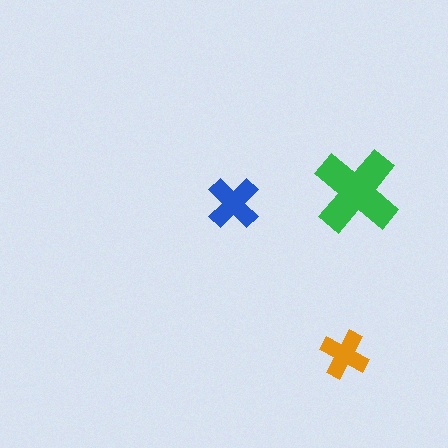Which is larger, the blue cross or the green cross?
The green one.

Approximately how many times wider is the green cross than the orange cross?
About 2 times wider.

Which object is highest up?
The green cross is topmost.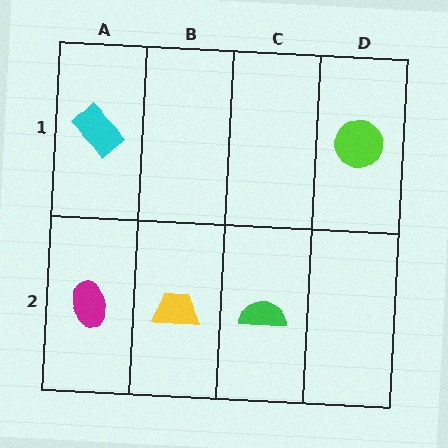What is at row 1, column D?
A lime circle.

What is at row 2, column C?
A green semicircle.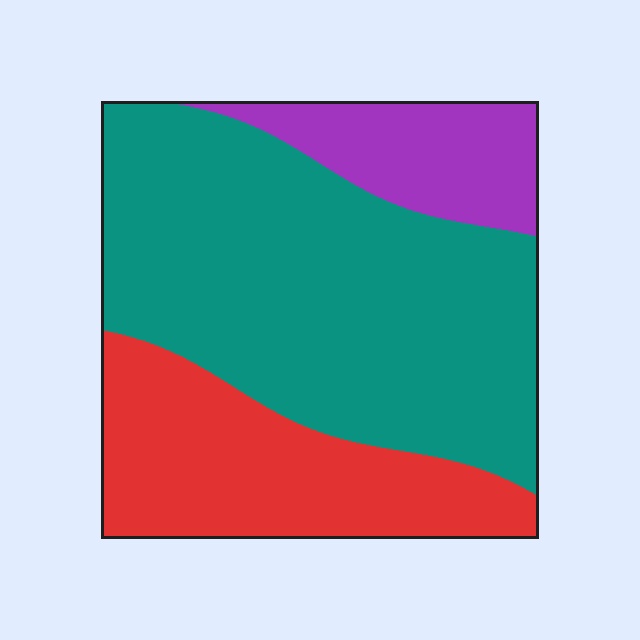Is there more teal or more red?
Teal.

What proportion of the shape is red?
Red covers 28% of the shape.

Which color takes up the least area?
Purple, at roughly 15%.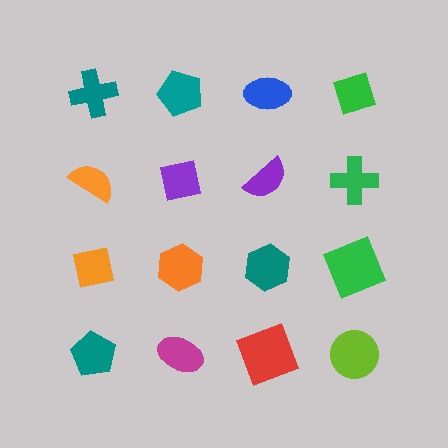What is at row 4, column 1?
A teal pentagon.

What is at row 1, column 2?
A teal pentagon.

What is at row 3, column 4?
A green square.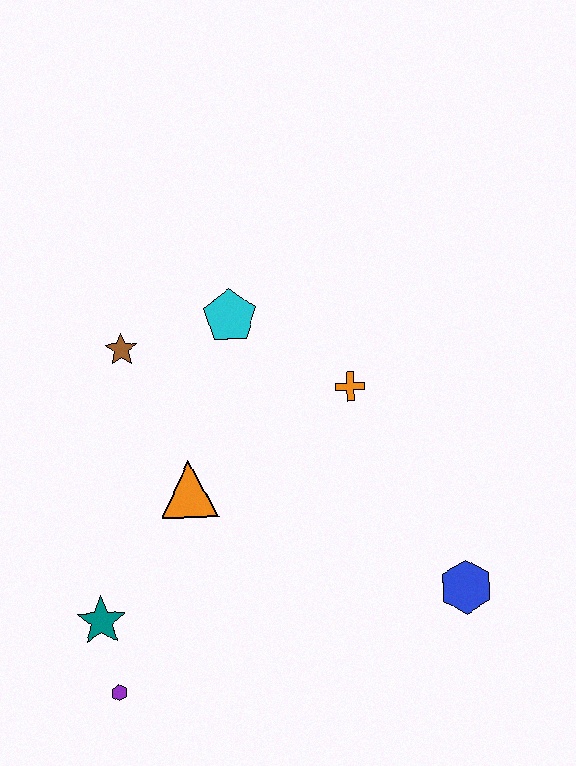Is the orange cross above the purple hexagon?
Yes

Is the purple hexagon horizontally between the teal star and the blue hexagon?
Yes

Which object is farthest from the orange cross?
The purple hexagon is farthest from the orange cross.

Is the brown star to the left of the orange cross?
Yes